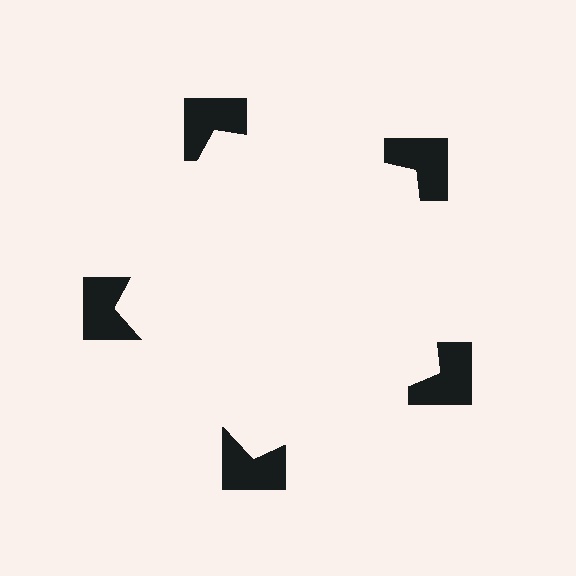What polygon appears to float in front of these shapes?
An illusory pentagon — its edges are inferred from the aligned wedge cuts in the notched squares, not physically drawn.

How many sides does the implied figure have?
5 sides.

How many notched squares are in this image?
There are 5 — one at each vertex of the illusory pentagon.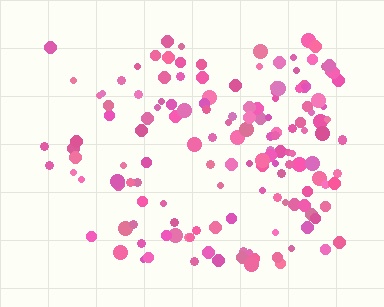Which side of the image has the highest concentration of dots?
The right.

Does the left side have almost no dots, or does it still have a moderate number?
Still a moderate number, just noticeably fewer than the right.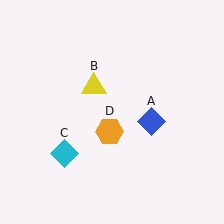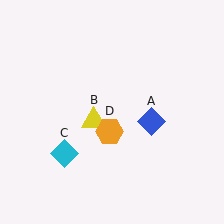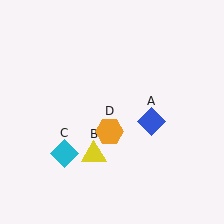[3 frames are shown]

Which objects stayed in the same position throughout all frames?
Blue diamond (object A) and cyan diamond (object C) and orange hexagon (object D) remained stationary.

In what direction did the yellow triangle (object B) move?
The yellow triangle (object B) moved down.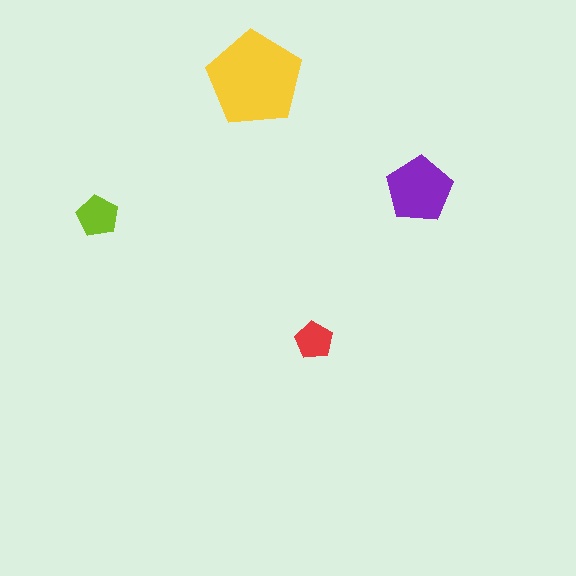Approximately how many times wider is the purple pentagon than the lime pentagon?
About 1.5 times wider.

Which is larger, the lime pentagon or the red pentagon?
The lime one.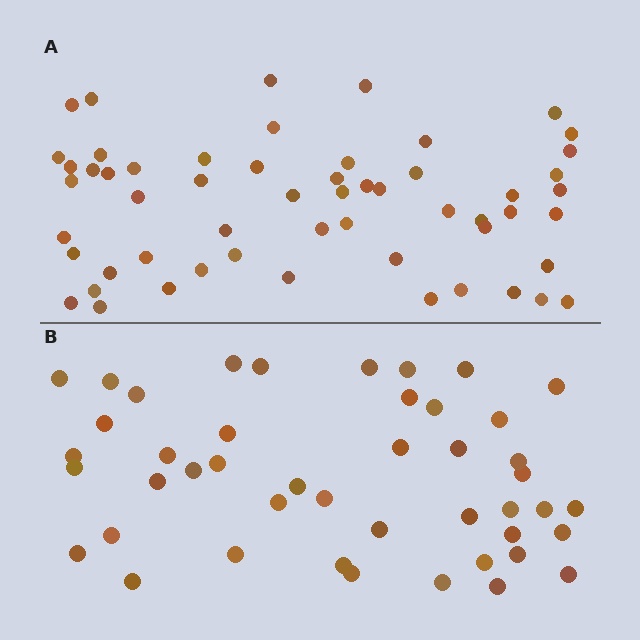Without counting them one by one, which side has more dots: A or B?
Region A (the top region) has more dots.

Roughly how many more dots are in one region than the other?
Region A has roughly 12 or so more dots than region B.